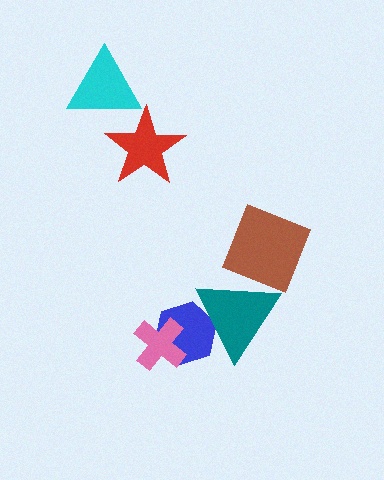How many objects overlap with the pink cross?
1 object overlaps with the pink cross.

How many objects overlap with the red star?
1 object overlaps with the red star.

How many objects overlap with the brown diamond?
1 object overlaps with the brown diamond.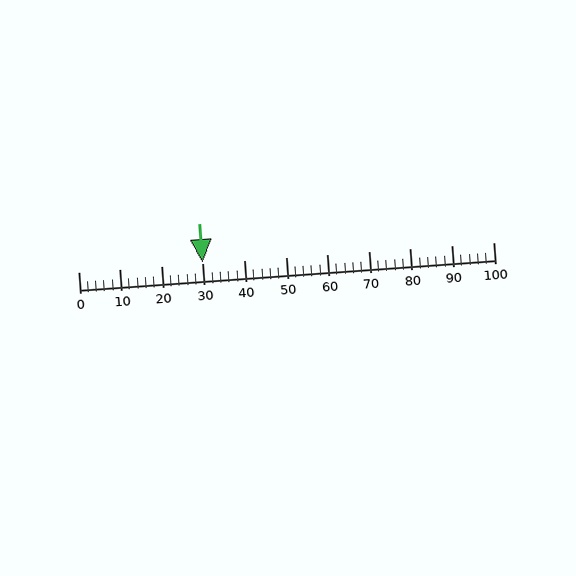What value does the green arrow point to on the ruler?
The green arrow points to approximately 30.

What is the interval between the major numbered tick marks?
The major tick marks are spaced 10 units apart.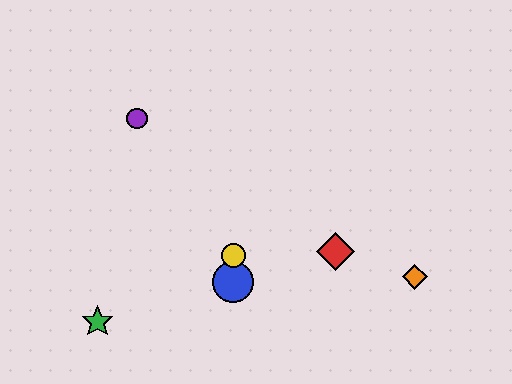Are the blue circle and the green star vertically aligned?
No, the blue circle is at x≈233 and the green star is at x≈98.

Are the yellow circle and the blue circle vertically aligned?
Yes, both are at x≈233.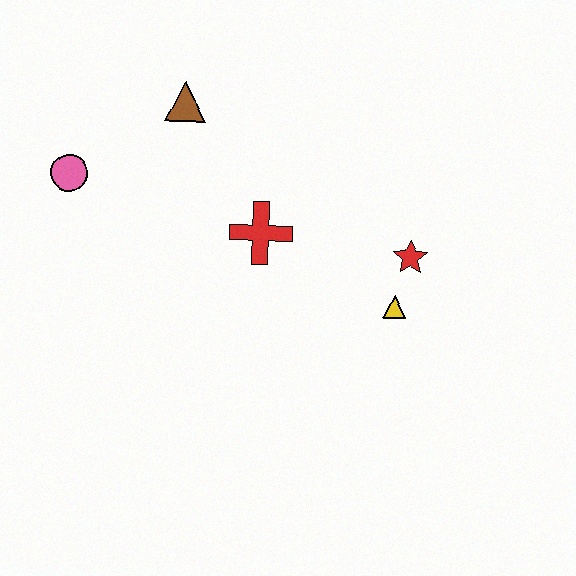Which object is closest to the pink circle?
The brown triangle is closest to the pink circle.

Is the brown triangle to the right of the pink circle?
Yes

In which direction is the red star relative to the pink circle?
The red star is to the right of the pink circle.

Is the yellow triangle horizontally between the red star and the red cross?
Yes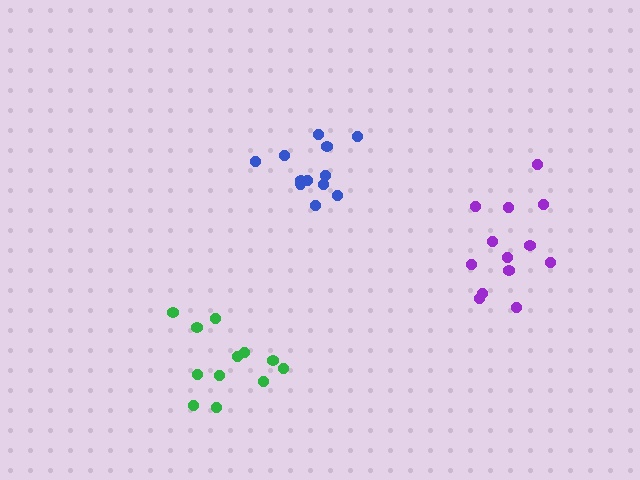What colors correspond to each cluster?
The clusters are colored: blue, purple, green.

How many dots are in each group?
Group 1: 12 dots, Group 2: 13 dots, Group 3: 12 dots (37 total).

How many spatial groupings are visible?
There are 3 spatial groupings.